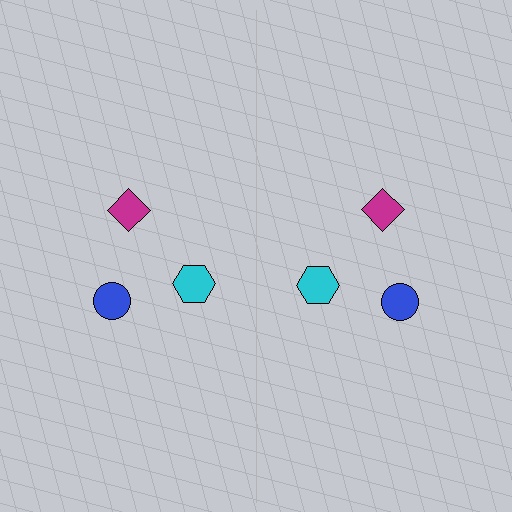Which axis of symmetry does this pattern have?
The pattern has a vertical axis of symmetry running through the center of the image.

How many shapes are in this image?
There are 6 shapes in this image.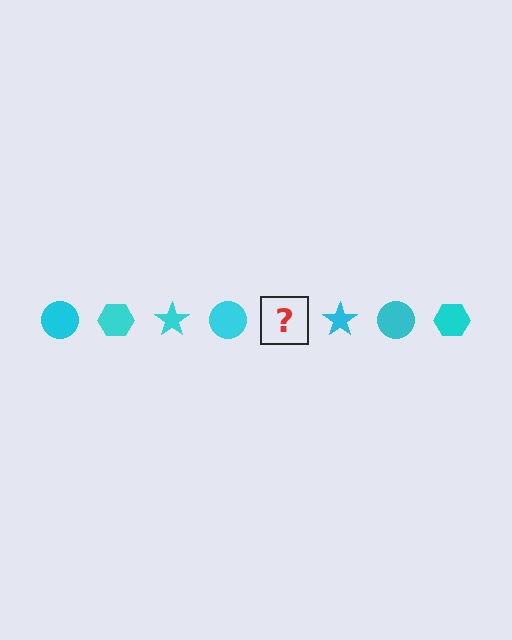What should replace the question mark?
The question mark should be replaced with a cyan hexagon.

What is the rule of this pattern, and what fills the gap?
The rule is that the pattern cycles through circle, hexagon, star shapes in cyan. The gap should be filled with a cyan hexagon.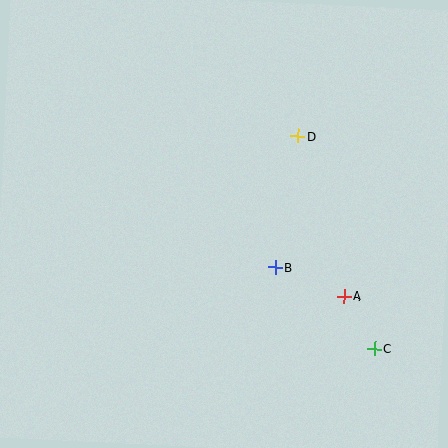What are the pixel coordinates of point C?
Point C is at (374, 348).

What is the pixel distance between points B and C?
The distance between B and C is 128 pixels.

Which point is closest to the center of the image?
Point B at (275, 267) is closest to the center.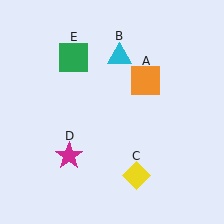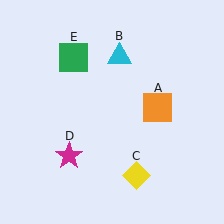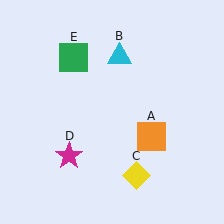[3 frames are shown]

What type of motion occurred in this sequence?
The orange square (object A) rotated clockwise around the center of the scene.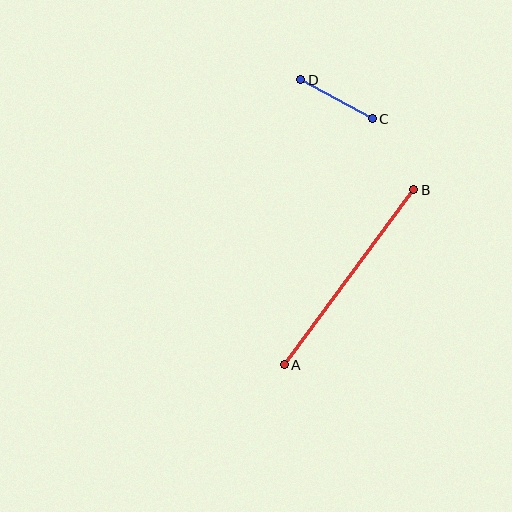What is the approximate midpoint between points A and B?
The midpoint is at approximately (349, 277) pixels.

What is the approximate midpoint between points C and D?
The midpoint is at approximately (337, 99) pixels.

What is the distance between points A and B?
The distance is approximately 218 pixels.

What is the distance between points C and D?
The distance is approximately 81 pixels.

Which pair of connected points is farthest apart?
Points A and B are farthest apart.